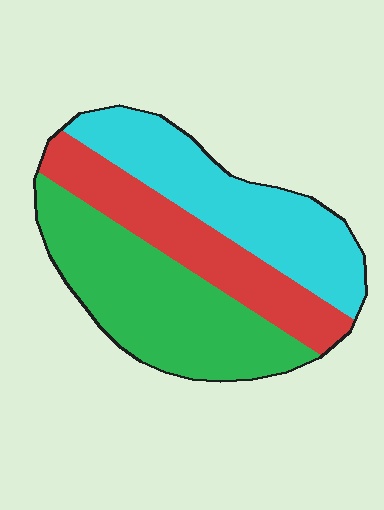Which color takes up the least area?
Red, at roughly 25%.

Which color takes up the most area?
Green, at roughly 40%.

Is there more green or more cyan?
Green.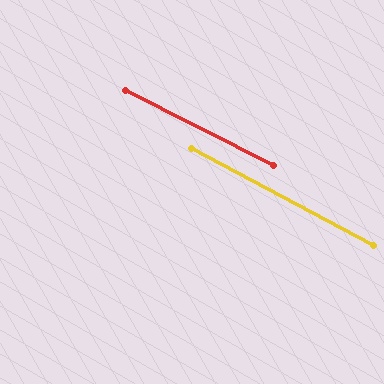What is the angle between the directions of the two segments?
Approximately 1 degree.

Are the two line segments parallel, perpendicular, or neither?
Parallel — their directions differ by only 1.1°.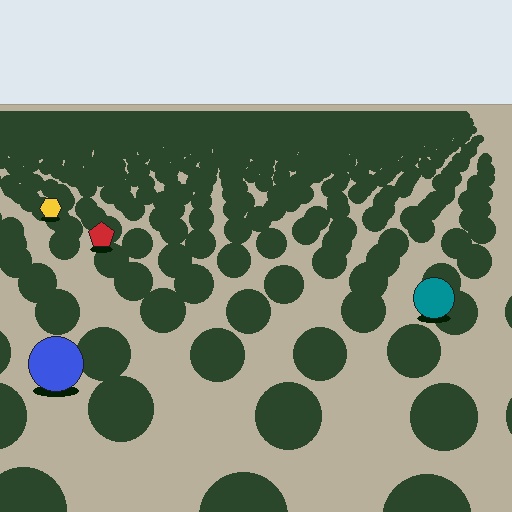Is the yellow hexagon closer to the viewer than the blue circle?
No. The blue circle is closer — you can tell from the texture gradient: the ground texture is coarser near it.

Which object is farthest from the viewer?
The yellow hexagon is farthest from the viewer. It appears smaller and the ground texture around it is denser.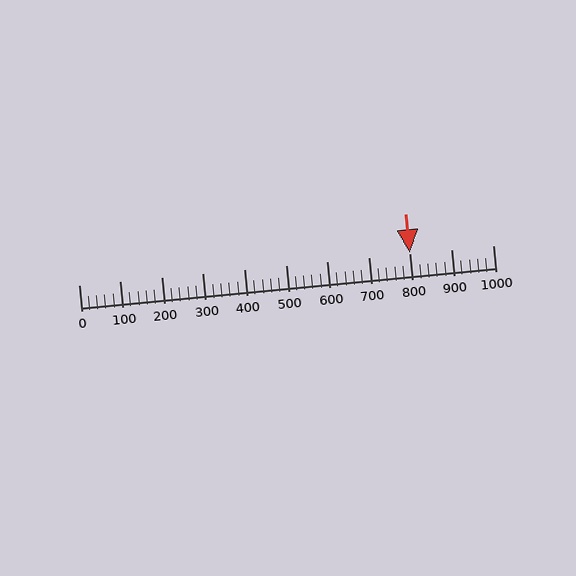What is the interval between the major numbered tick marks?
The major tick marks are spaced 100 units apart.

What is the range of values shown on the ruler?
The ruler shows values from 0 to 1000.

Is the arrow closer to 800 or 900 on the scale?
The arrow is closer to 800.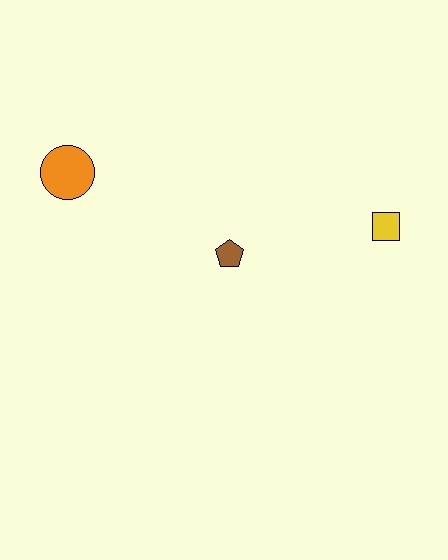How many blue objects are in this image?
There are no blue objects.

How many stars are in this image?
There are no stars.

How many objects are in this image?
There are 3 objects.